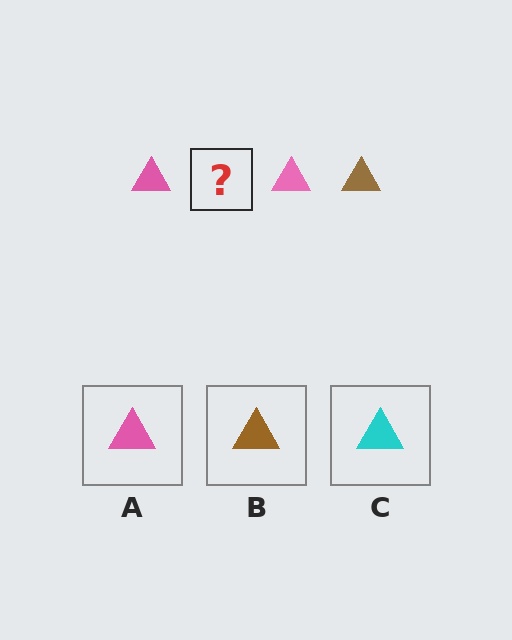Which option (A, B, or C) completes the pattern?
B.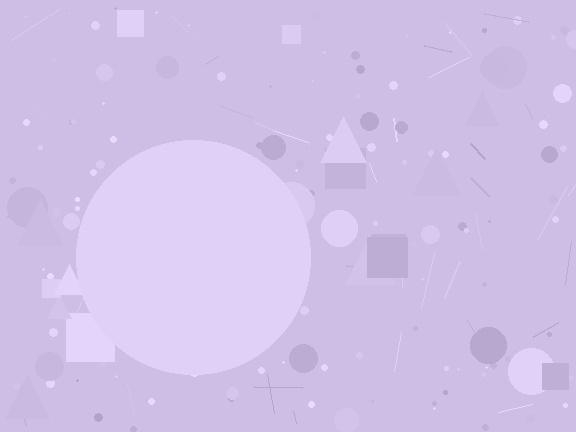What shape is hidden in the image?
A circle is hidden in the image.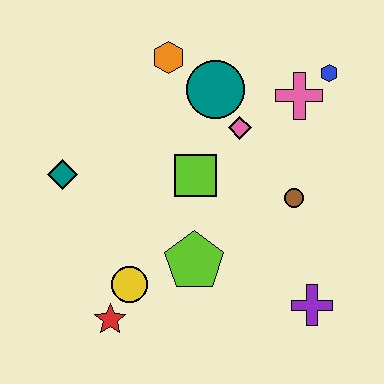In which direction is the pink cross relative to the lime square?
The pink cross is to the right of the lime square.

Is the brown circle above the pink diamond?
No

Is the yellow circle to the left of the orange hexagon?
Yes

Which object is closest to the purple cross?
The brown circle is closest to the purple cross.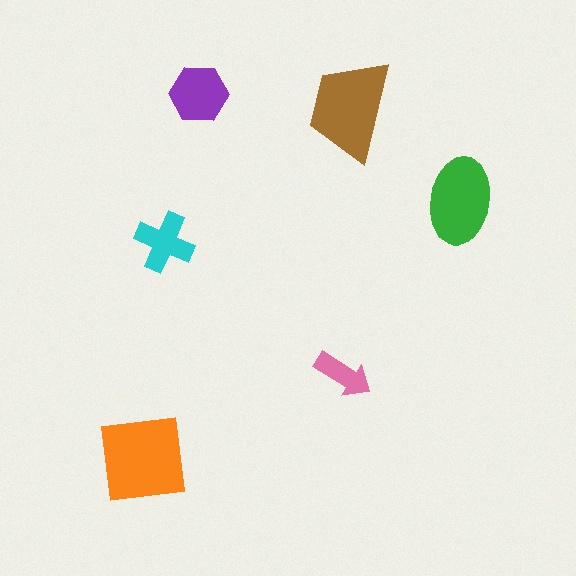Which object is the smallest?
The pink arrow.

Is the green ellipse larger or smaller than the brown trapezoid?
Smaller.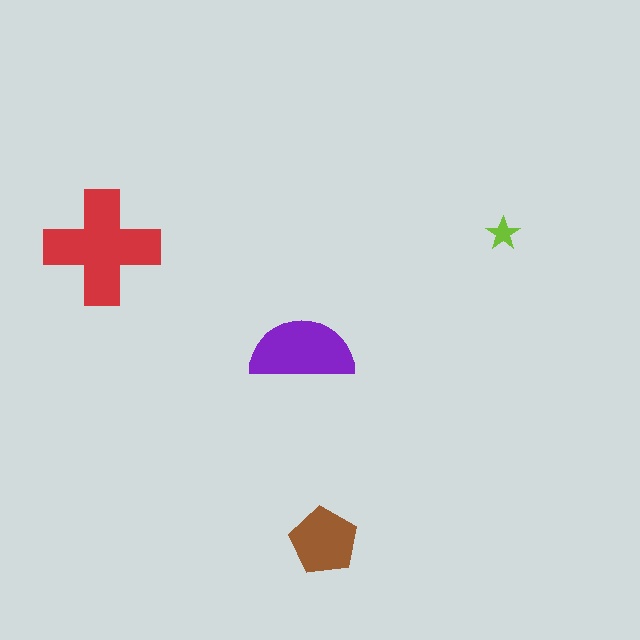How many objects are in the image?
There are 4 objects in the image.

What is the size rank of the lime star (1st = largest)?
4th.